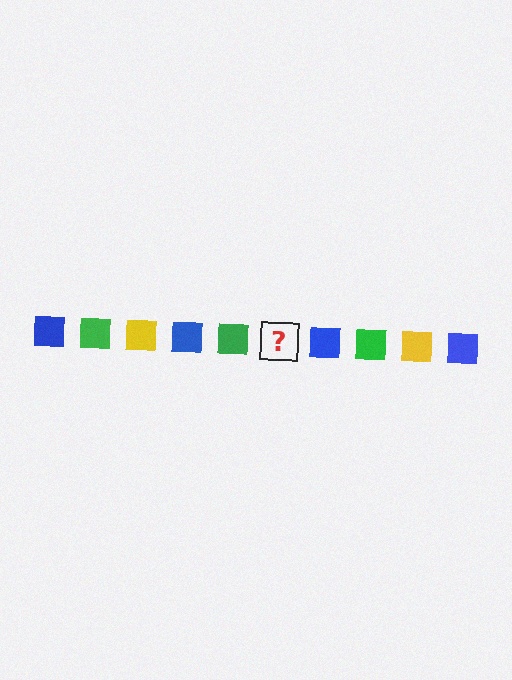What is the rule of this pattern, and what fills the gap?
The rule is that the pattern cycles through blue, green, yellow squares. The gap should be filled with a yellow square.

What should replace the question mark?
The question mark should be replaced with a yellow square.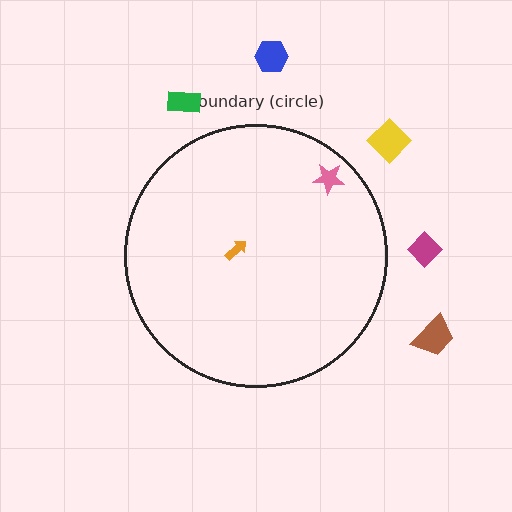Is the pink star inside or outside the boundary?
Inside.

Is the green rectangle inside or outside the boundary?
Outside.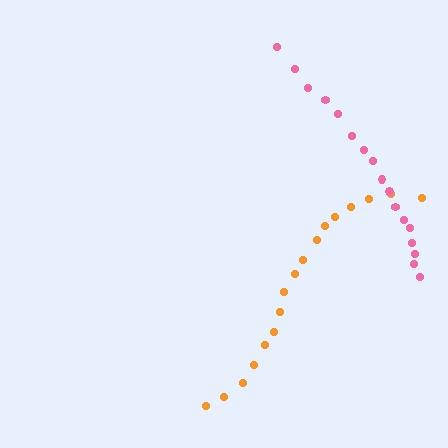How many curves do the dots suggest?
There are 2 distinct paths.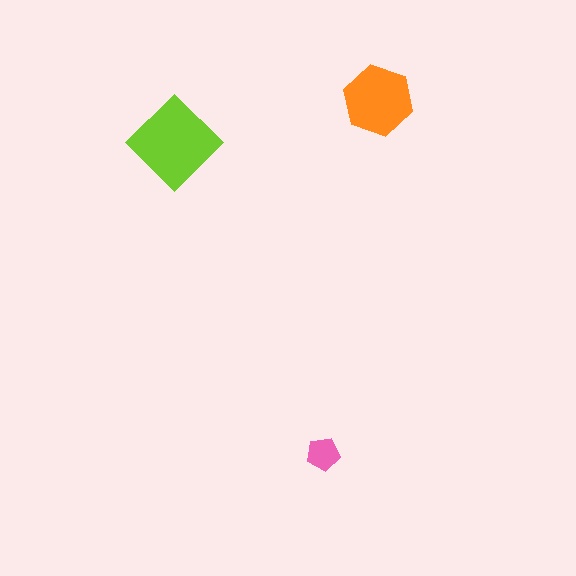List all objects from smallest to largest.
The pink pentagon, the orange hexagon, the lime diamond.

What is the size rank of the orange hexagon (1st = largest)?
2nd.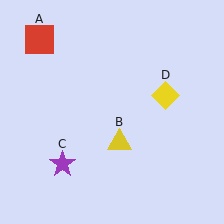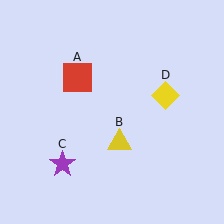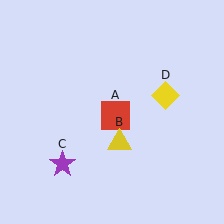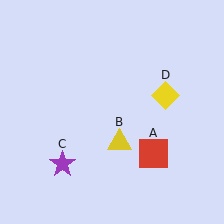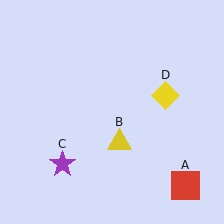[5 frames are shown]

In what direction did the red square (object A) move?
The red square (object A) moved down and to the right.